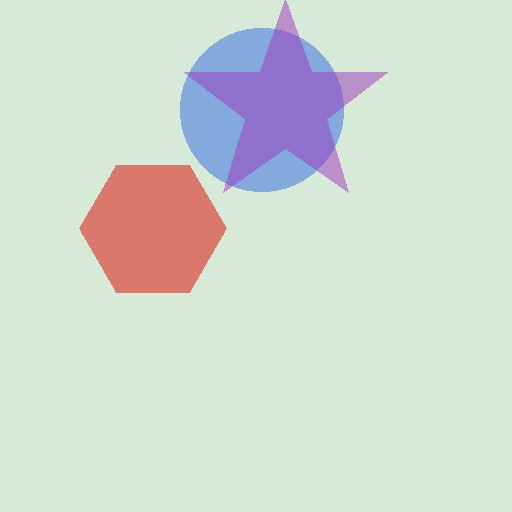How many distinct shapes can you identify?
There are 3 distinct shapes: a blue circle, a red hexagon, a purple star.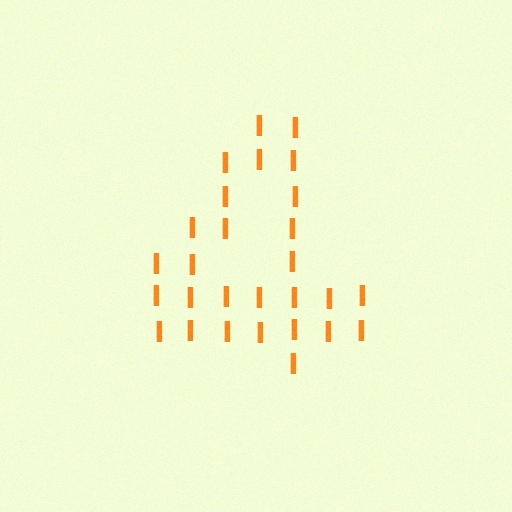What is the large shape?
The large shape is the digit 4.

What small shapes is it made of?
It is made of small letter I's.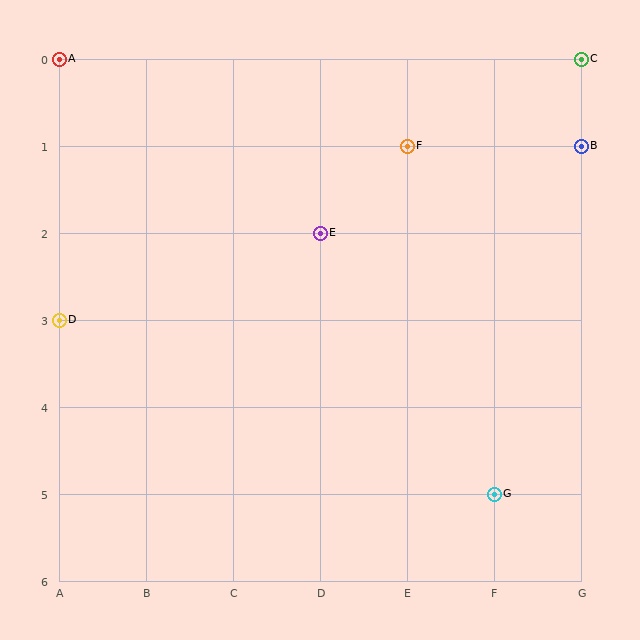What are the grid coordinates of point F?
Point F is at grid coordinates (E, 1).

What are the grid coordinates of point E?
Point E is at grid coordinates (D, 2).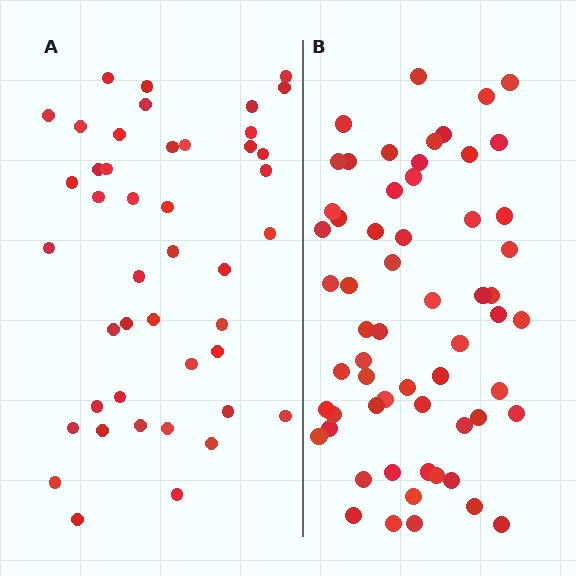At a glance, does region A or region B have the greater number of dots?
Region B (the right region) has more dots.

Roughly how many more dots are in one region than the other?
Region B has approximately 15 more dots than region A.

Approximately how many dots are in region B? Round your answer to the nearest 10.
About 60 dots.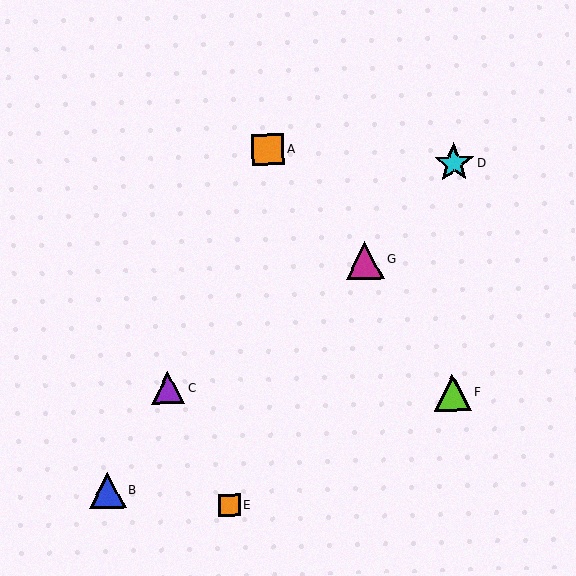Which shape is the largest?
The cyan star (labeled D) is the largest.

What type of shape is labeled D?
Shape D is a cyan star.